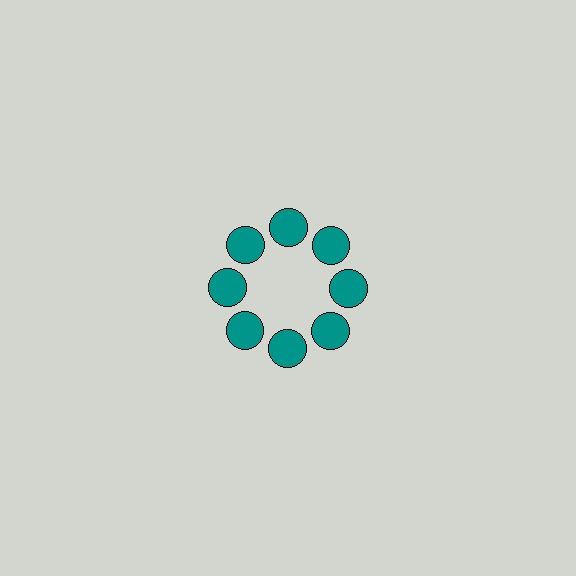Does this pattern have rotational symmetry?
Yes, this pattern has 8-fold rotational symmetry. It looks the same after rotating 45 degrees around the center.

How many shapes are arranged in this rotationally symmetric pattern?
There are 8 shapes, arranged in 8 groups of 1.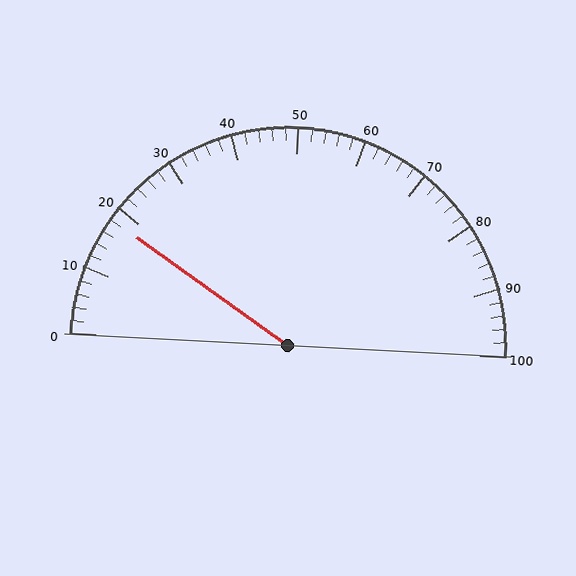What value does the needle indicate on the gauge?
The needle indicates approximately 18.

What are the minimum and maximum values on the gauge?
The gauge ranges from 0 to 100.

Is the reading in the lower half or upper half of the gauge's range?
The reading is in the lower half of the range (0 to 100).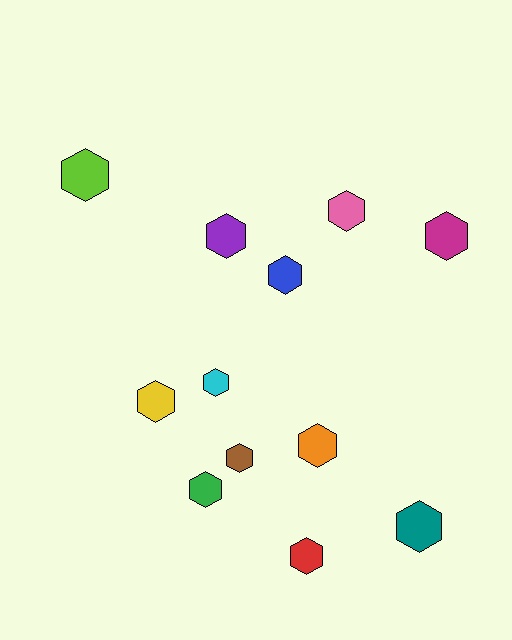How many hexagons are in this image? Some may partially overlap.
There are 12 hexagons.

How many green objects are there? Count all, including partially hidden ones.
There is 1 green object.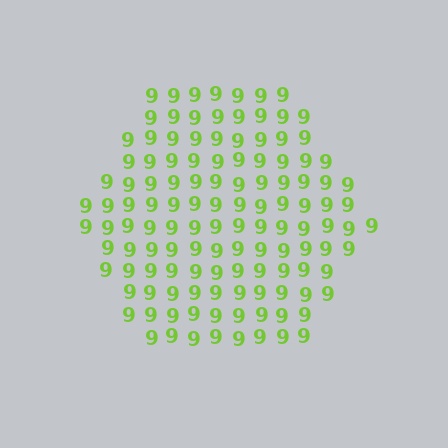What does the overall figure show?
The overall figure shows a hexagon.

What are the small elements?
The small elements are digit 9's.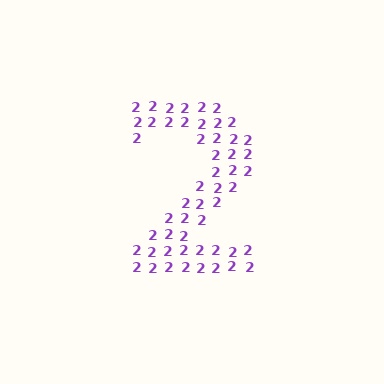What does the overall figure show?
The overall figure shows the digit 2.